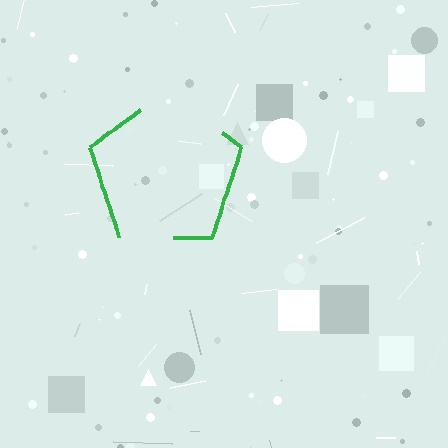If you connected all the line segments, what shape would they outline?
They would outline a pentagon.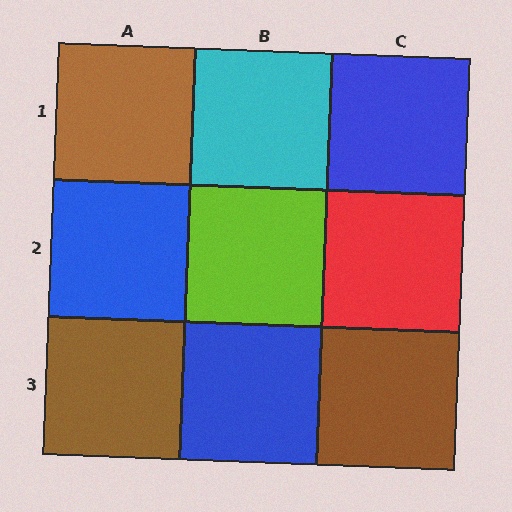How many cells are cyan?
1 cell is cyan.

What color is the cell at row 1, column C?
Blue.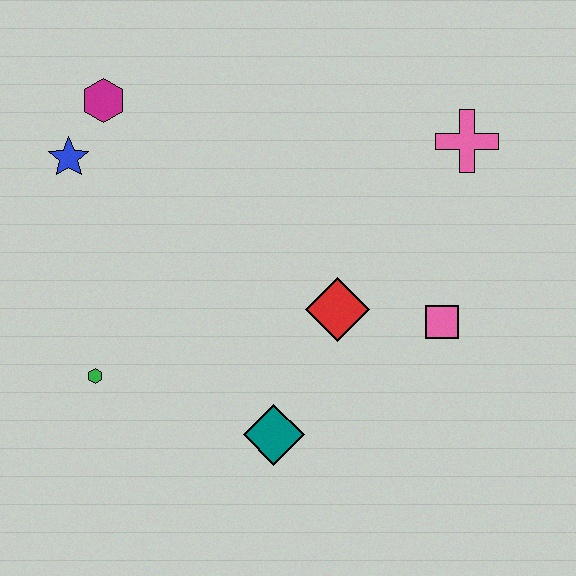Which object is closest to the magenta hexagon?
The blue star is closest to the magenta hexagon.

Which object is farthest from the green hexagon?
The pink cross is farthest from the green hexagon.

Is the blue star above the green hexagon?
Yes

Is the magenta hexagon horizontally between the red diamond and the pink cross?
No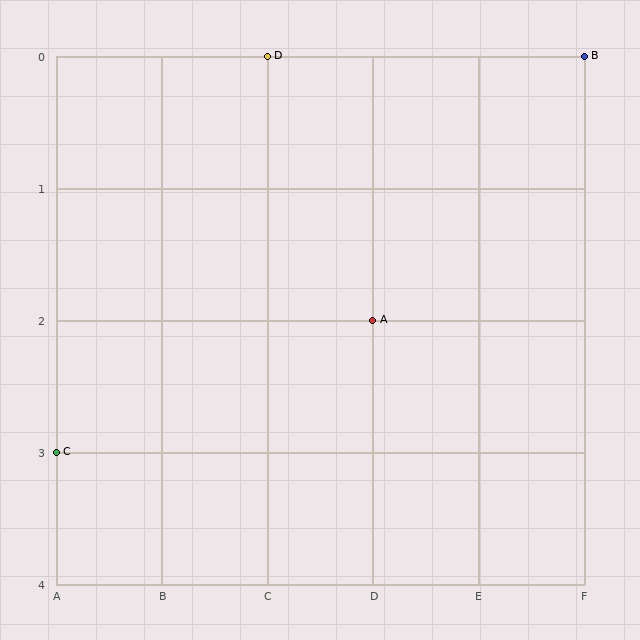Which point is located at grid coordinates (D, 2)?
Point A is at (D, 2).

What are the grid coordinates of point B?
Point B is at grid coordinates (F, 0).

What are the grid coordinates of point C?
Point C is at grid coordinates (A, 3).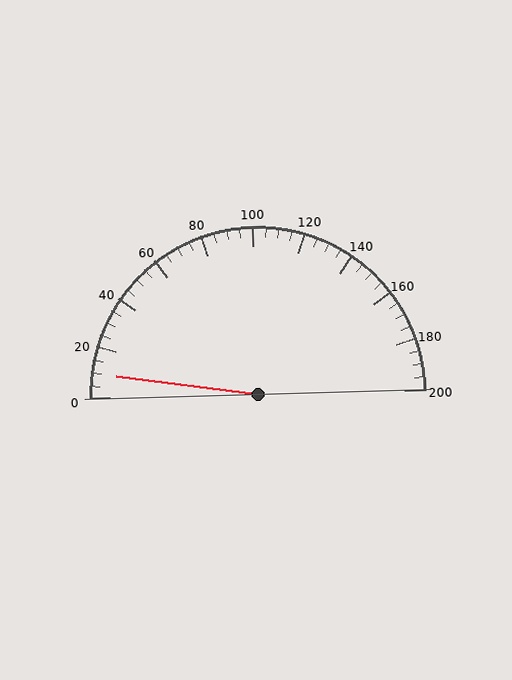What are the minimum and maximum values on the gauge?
The gauge ranges from 0 to 200.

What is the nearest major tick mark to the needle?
The nearest major tick mark is 0.